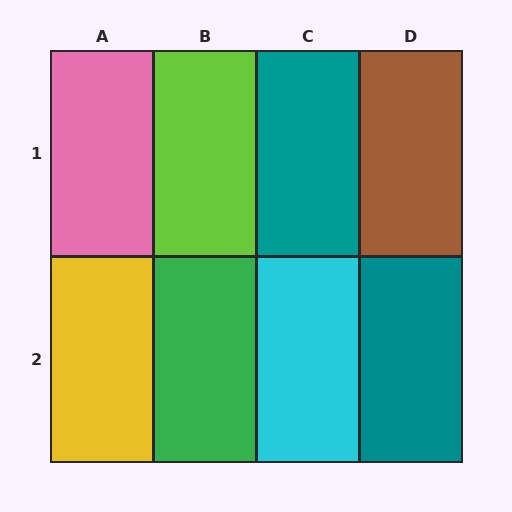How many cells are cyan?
1 cell is cyan.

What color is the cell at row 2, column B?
Green.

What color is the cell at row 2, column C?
Cyan.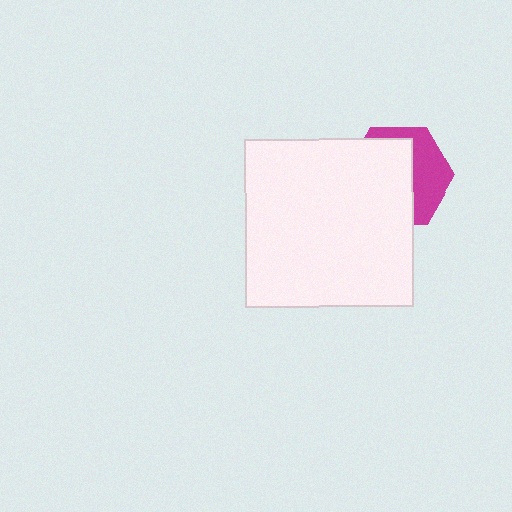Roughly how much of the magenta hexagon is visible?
A small part of it is visible (roughly 40%).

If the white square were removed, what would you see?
You would see the complete magenta hexagon.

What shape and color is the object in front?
The object in front is a white square.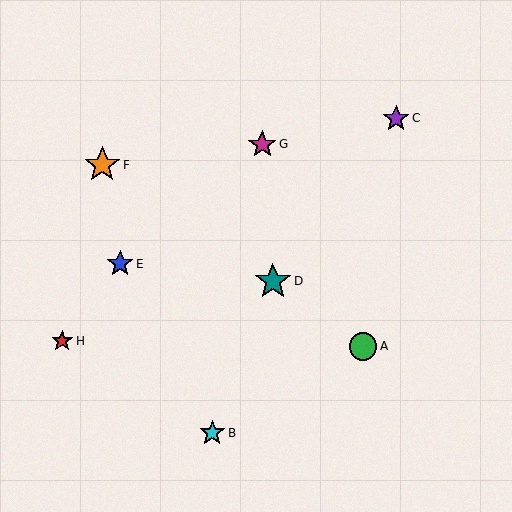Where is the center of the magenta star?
The center of the magenta star is at (262, 144).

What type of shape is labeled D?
Shape D is a teal star.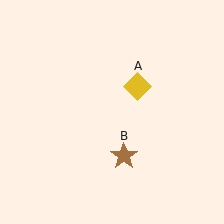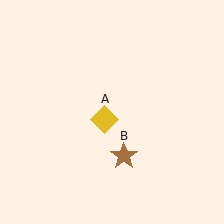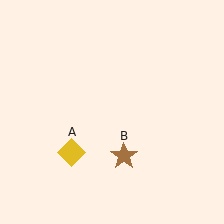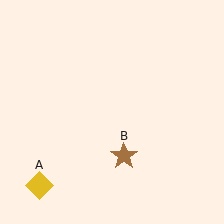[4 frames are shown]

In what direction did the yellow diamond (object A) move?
The yellow diamond (object A) moved down and to the left.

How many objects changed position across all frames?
1 object changed position: yellow diamond (object A).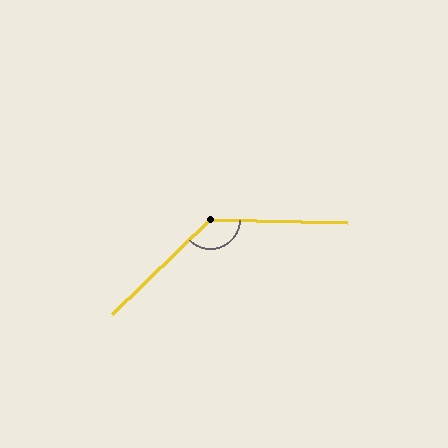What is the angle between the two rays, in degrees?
Approximately 134 degrees.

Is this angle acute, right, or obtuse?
It is obtuse.